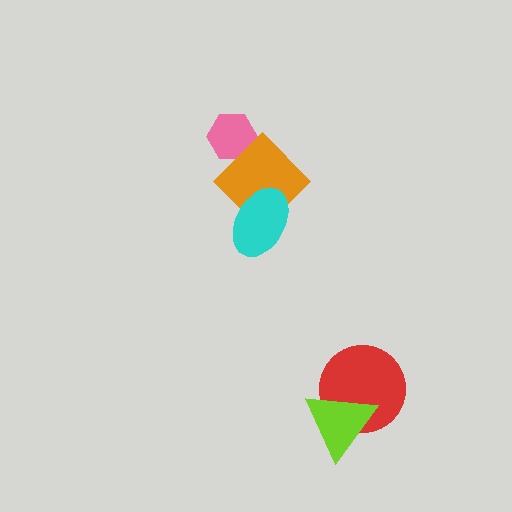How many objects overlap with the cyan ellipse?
1 object overlaps with the cyan ellipse.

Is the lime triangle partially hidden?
No, no other shape covers it.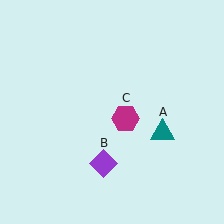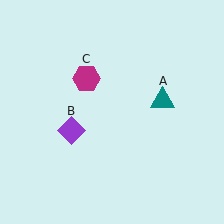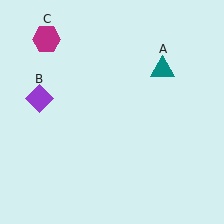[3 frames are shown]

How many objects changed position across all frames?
3 objects changed position: teal triangle (object A), purple diamond (object B), magenta hexagon (object C).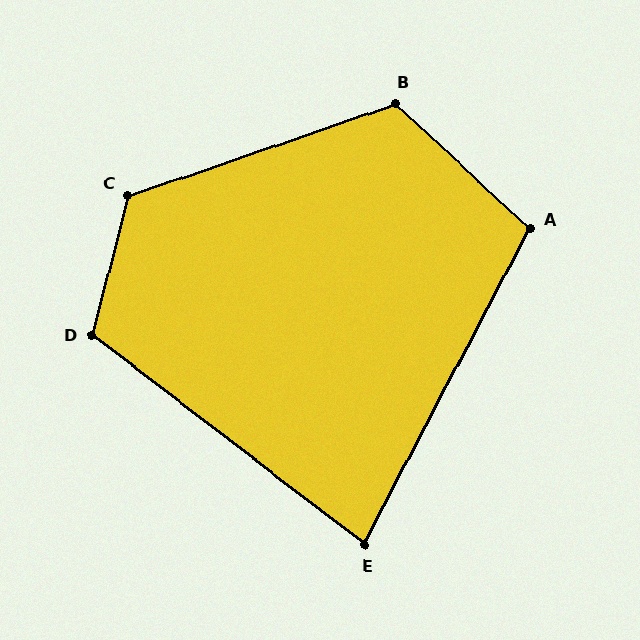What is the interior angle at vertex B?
Approximately 118 degrees (obtuse).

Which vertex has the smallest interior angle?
E, at approximately 80 degrees.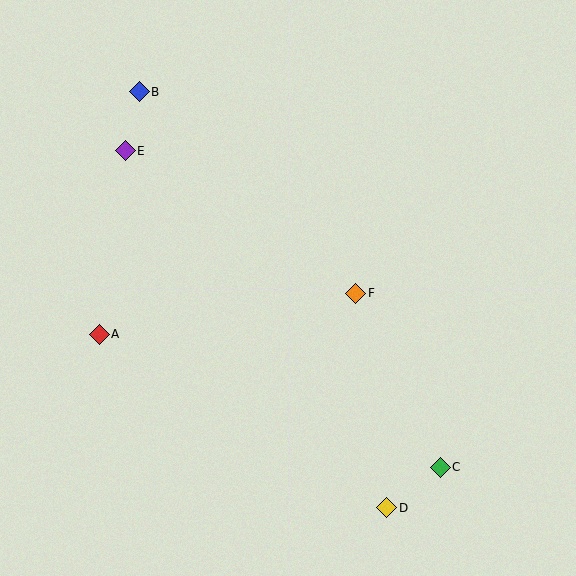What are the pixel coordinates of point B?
Point B is at (139, 92).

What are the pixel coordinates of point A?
Point A is at (99, 334).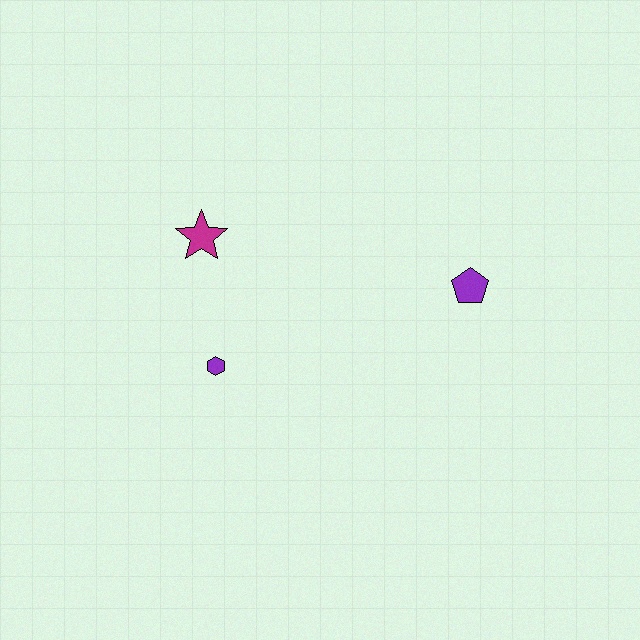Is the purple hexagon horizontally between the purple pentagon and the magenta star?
Yes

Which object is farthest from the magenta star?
The purple pentagon is farthest from the magenta star.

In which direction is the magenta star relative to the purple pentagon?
The magenta star is to the left of the purple pentagon.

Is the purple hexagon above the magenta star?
No